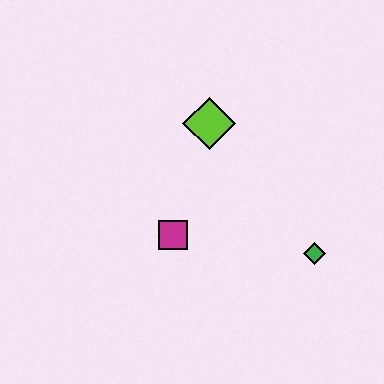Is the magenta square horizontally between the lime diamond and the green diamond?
No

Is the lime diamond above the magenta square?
Yes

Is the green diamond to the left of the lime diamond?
No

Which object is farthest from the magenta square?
The green diamond is farthest from the magenta square.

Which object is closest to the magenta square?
The lime diamond is closest to the magenta square.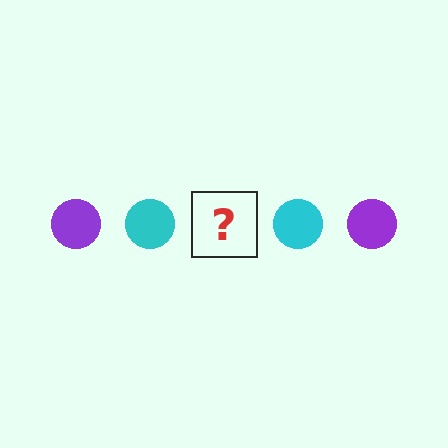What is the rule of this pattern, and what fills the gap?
The rule is that the pattern cycles through purple, cyan circles. The gap should be filled with a purple circle.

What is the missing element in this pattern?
The missing element is a purple circle.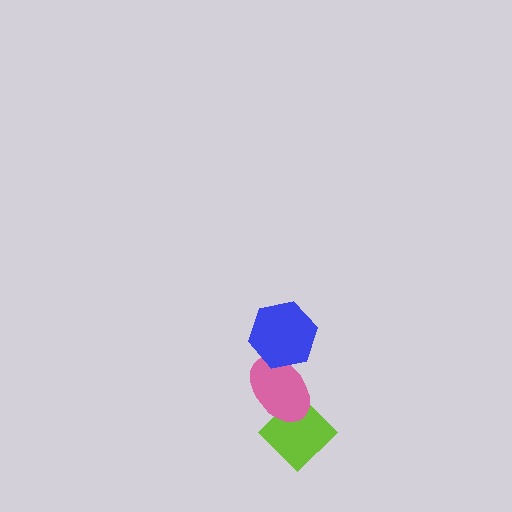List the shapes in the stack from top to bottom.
From top to bottom: the blue hexagon, the pink ellipse, the lime diamond.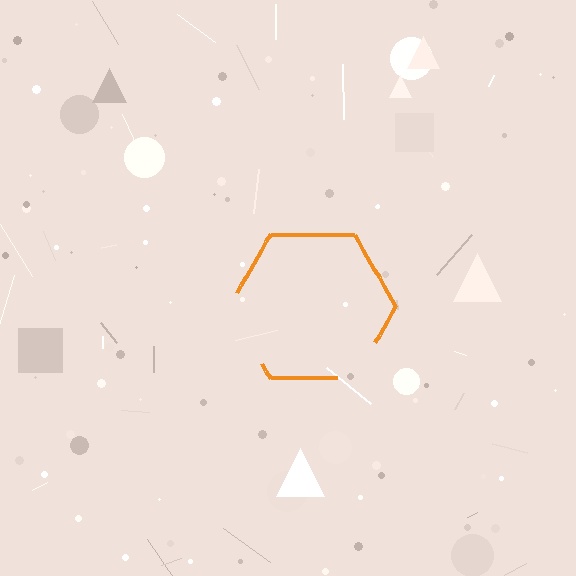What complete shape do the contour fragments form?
The contour fragments form a hexagon.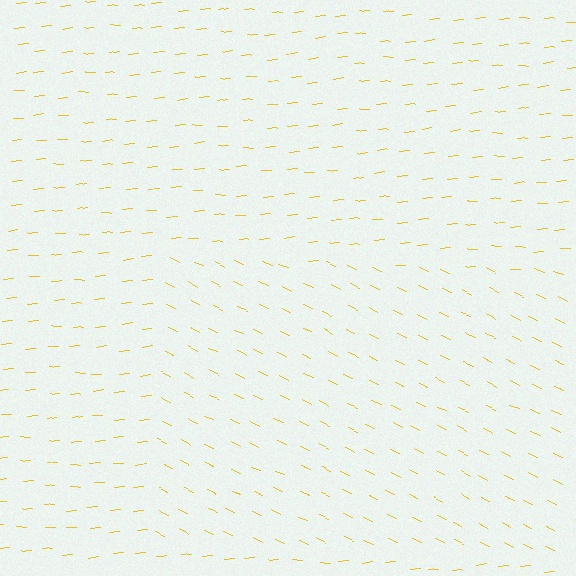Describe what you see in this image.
The image is filled with small yellow line segments. A rectangle region in the image has lines oriented differently from the surrounding lines, creating a visible texture boundary.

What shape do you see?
I see a rectangle.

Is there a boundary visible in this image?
Yes, there is a texture boundary formed by a change in line orientation.